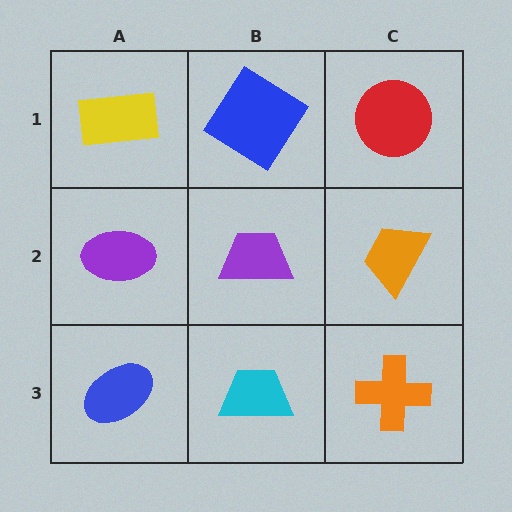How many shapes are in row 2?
3 shapes.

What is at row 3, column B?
A cyan trapezoid.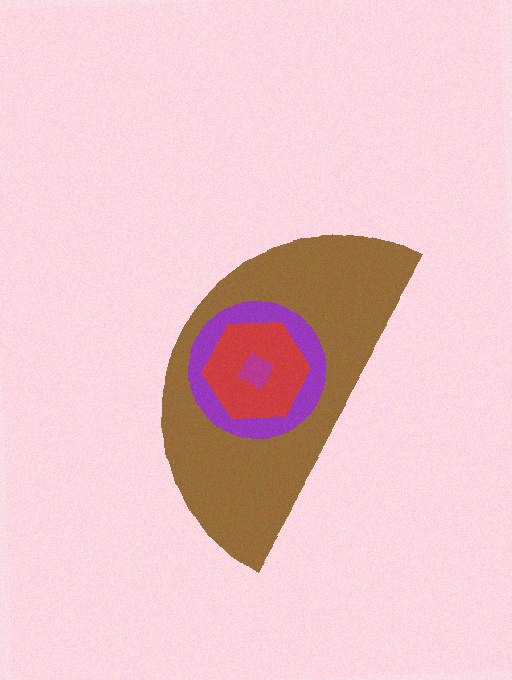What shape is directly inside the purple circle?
The red hexagon.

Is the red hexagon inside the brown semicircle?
Yes.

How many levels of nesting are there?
4.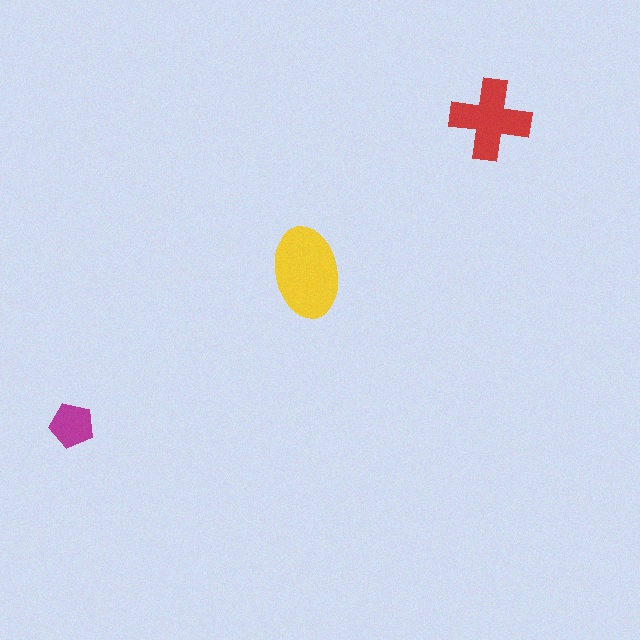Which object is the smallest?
The magenta pentagon.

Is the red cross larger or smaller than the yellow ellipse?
Smaller.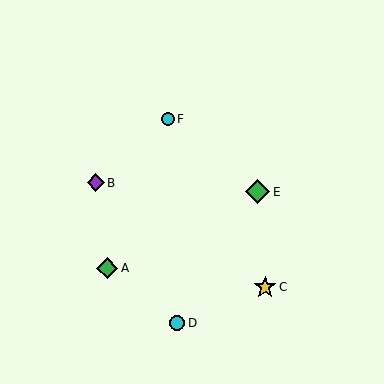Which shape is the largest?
The green diamond (labeled E) is the largest.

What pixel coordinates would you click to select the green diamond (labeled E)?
Click at (257, 192) to select the green diamond E.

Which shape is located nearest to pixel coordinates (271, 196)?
The green diamond (labeled E) at (257, 192) is nearest to that location.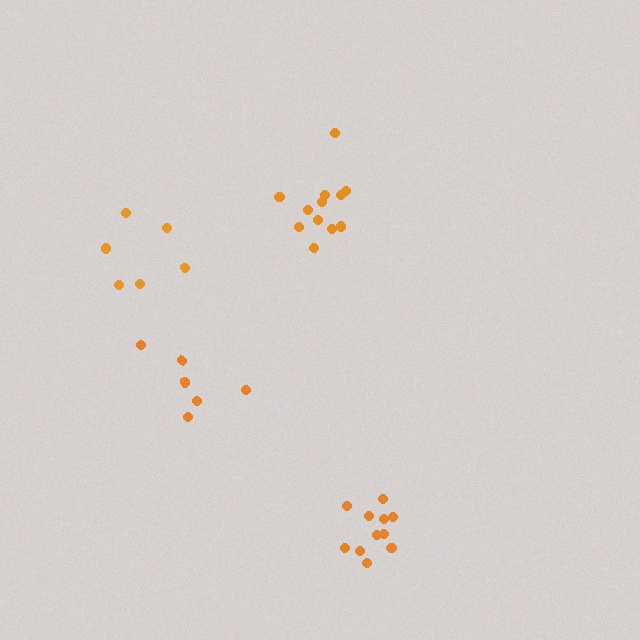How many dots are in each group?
Group 1: 11 dots, Group 2: 6 dots, Group 3: 12 dots, Group 4: 6 dots (35 total).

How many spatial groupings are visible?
There are 4 spatial groupings.